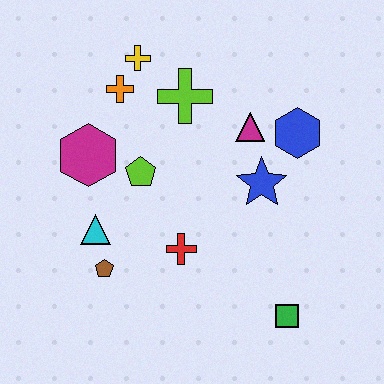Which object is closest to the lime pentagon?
The magenta hexagon is closest to the lime pentagon.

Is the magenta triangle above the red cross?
Yes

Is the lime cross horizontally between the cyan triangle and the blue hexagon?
Yes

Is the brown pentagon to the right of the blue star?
No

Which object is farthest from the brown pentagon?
The blue hexagon is farthest from the brown pentagon.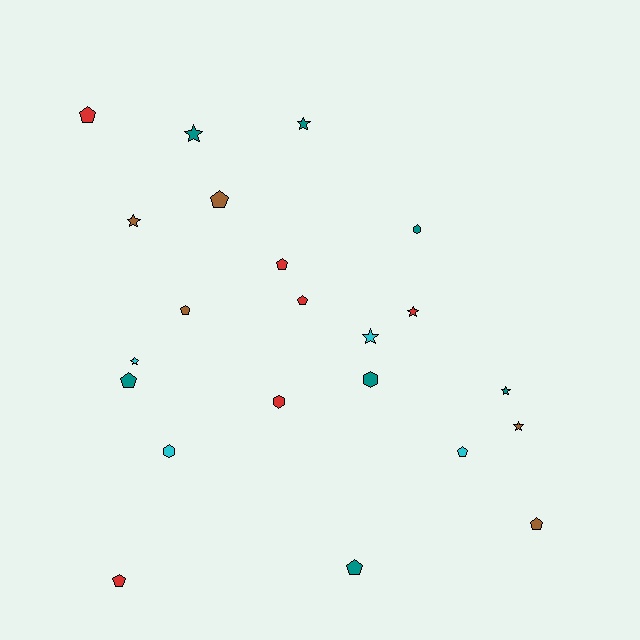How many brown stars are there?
There are 2 brown stars.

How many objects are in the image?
There are 22 objects.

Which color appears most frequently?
Teal, with 7 objects.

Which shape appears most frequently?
Pentagon, with 10 objects.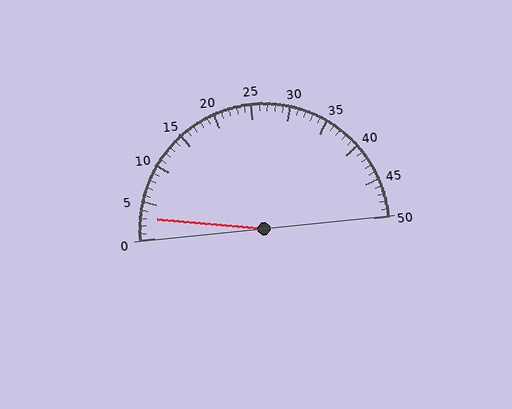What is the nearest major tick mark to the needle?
The nearest major tick mark is 5.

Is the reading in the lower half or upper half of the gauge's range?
The reading is in the lower half of the range (0 to 50).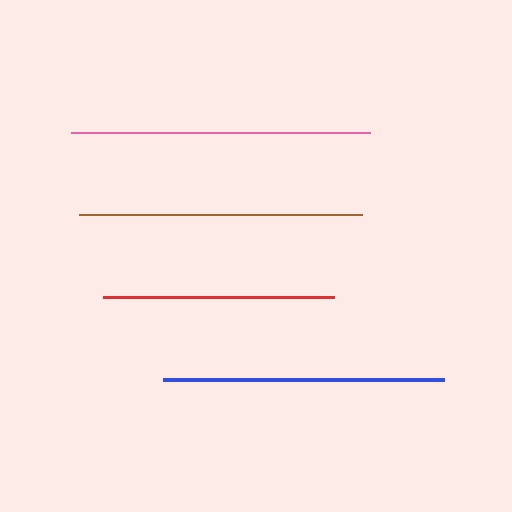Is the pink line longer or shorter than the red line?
The pink line is longer than the red line.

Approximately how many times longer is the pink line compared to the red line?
The pink line is approximately 1.3 times the length of the red line.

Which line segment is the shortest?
The red line is the shortest at approximately 231 pixels.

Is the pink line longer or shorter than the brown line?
The pink line is longer than the brown line.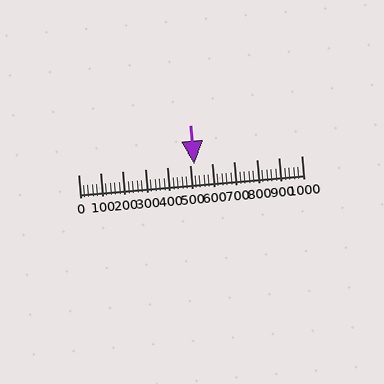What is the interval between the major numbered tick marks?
The major tick marks are spaced 100 units apart.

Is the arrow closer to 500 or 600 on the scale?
The arrow is closer to 500.